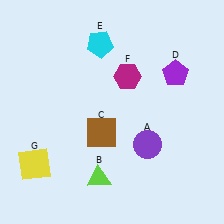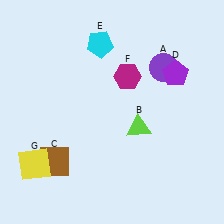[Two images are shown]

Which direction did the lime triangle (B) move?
The lime triangle (B) moved up.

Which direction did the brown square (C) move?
The brown square (C) moved left.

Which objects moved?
The objects that moved are: the purple circle (A), the lime triangle (B), the brown square (C).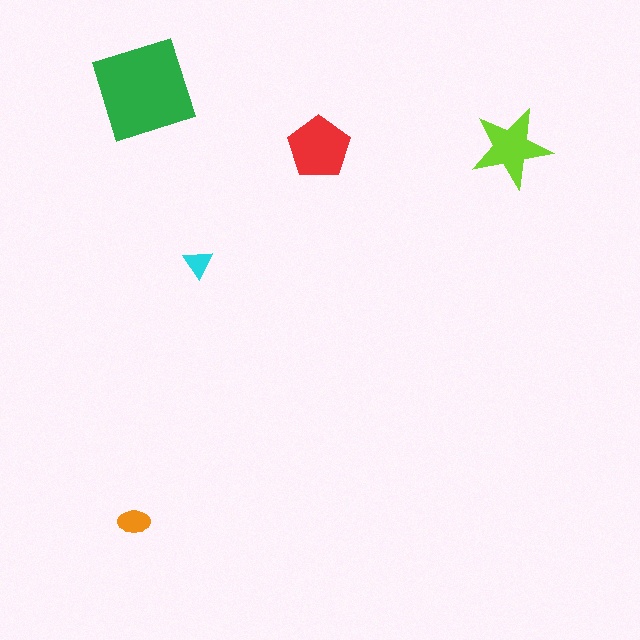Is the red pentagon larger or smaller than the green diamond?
Smaller.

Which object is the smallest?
The cyan triangle.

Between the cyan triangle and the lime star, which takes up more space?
The lime star.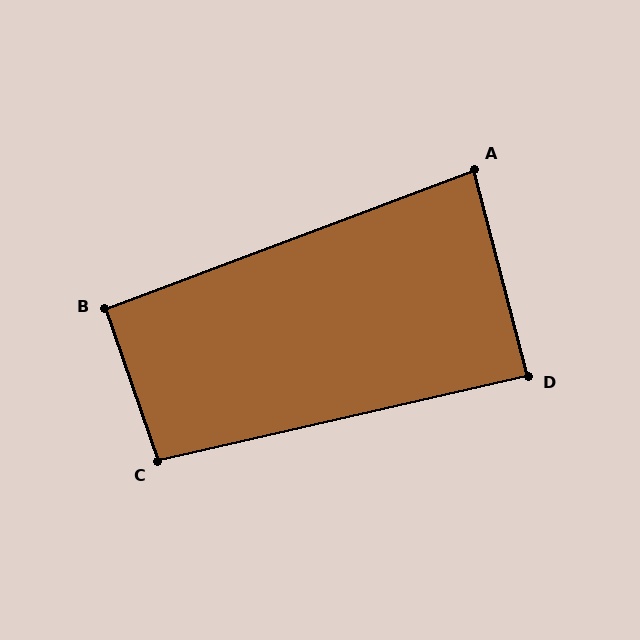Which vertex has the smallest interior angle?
A, at approximately 84 degrees.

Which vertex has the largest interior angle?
C, at approximately 96 degrees.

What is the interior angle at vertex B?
Approximately 92 degrees (approximately right).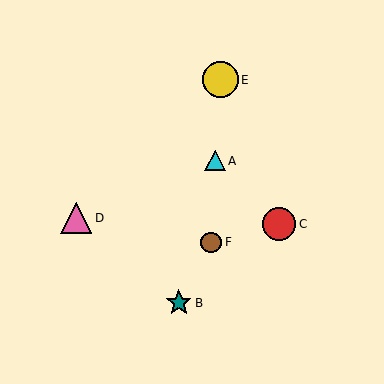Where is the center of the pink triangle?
The center of the pink triangle is at (76, 218).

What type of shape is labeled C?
Shape C is a red circle.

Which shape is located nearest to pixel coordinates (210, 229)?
The brown circle (labeled F) at (211, 242) is nearest to that location.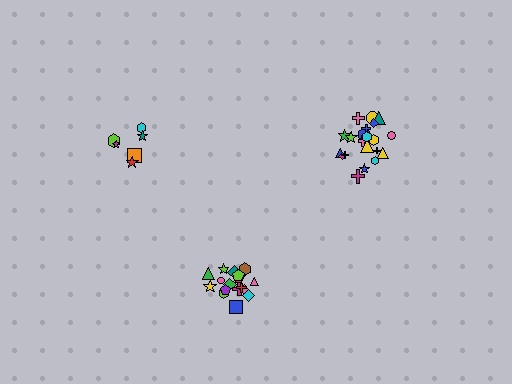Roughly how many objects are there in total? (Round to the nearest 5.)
Roughly 45 objects in total.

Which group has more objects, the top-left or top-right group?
The top-right group.